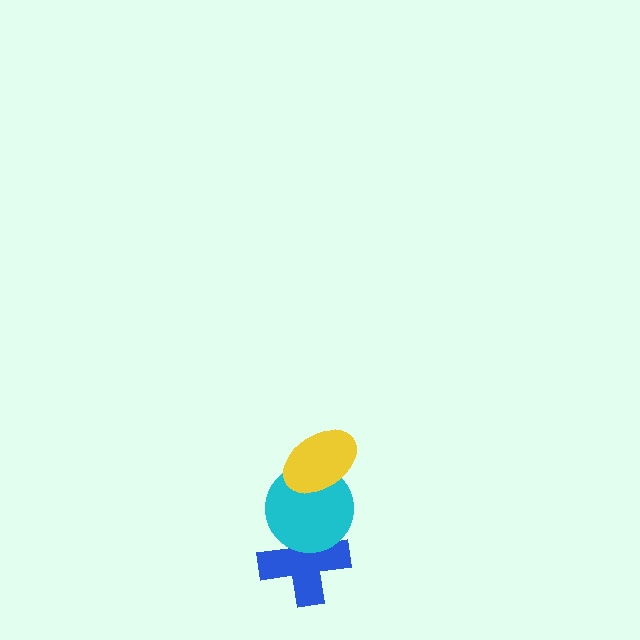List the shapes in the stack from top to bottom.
From top to bottom: the yellow ellipse, the cyan circle, the blue cross.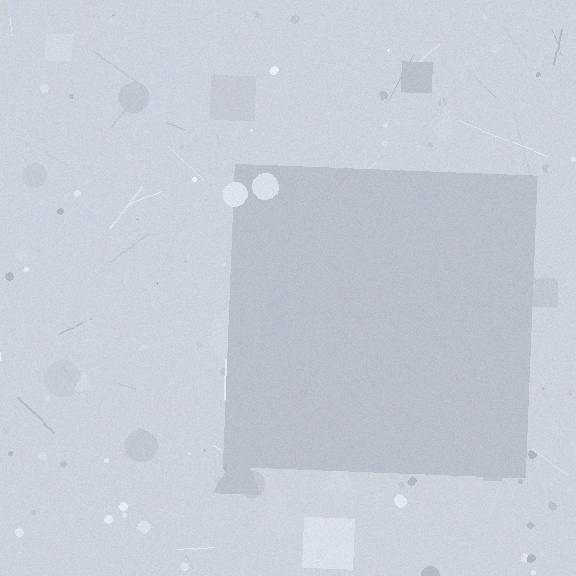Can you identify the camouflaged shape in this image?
The camouflaged shape is a square.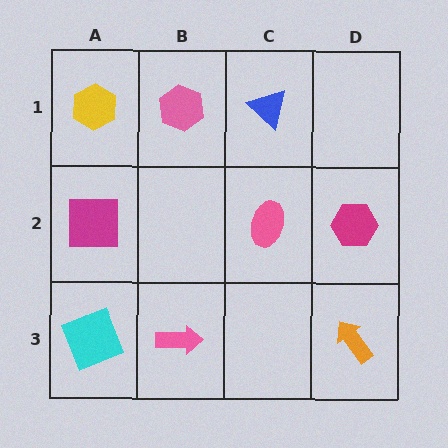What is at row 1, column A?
A yellow hexagon.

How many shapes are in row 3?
3 shapes.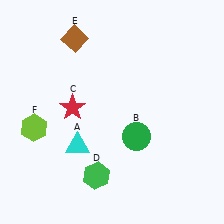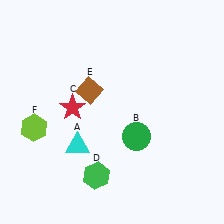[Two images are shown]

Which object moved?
The brown diamond (E) moved down.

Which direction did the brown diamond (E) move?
The brown diamond (E) moved down.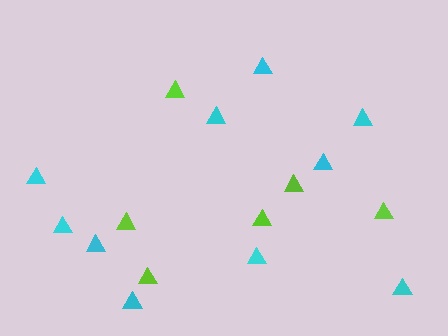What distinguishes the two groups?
There are 2 groups: one group of lime triangles (6) and one group of cyan triangles (10).